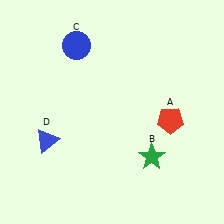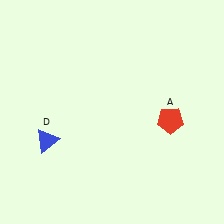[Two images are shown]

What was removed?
The green star (B), the blue circle (C) were removed in Image 2.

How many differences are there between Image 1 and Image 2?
There are 2 differences between the two images.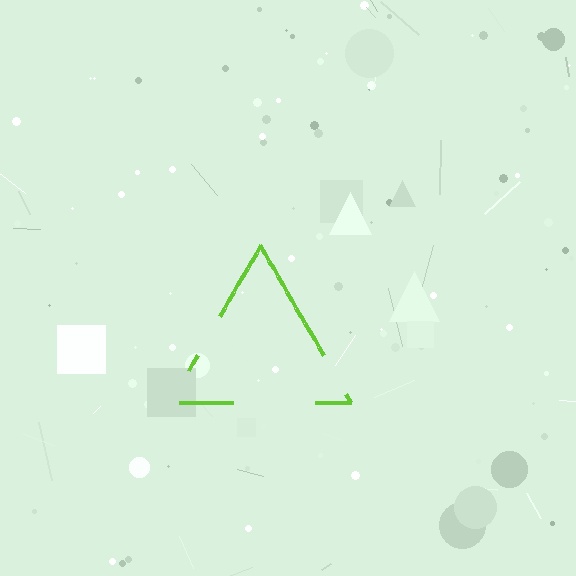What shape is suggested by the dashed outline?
The dashed outline suggests a triangle.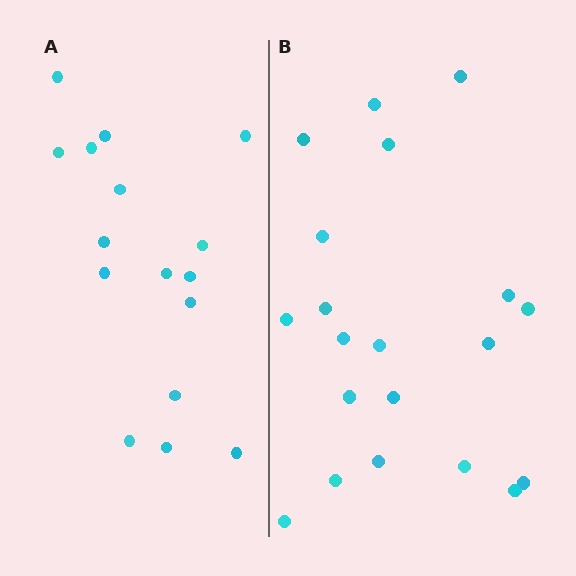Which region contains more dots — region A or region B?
Region B (the right region) has more dots.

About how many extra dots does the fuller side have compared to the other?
Region B has about 4 more dots than region A.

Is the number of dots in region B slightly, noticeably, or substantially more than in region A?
Region B has noticeably more, but not dramatically so. The ratio is roughly 1.2 to 1.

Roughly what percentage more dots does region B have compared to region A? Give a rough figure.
About 25% more.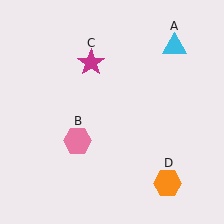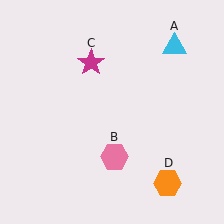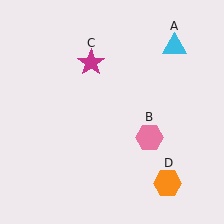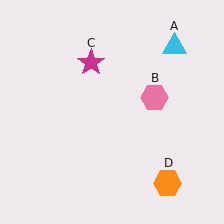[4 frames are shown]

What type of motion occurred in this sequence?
The pink hexagon (object B) rotated counterclockwise around the center of the scene.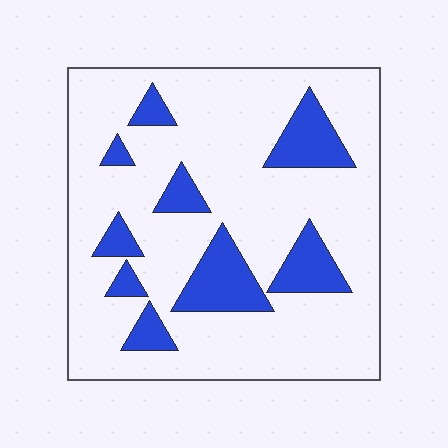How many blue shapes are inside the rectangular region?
9.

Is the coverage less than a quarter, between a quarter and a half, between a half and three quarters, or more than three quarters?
Less than a quarter.